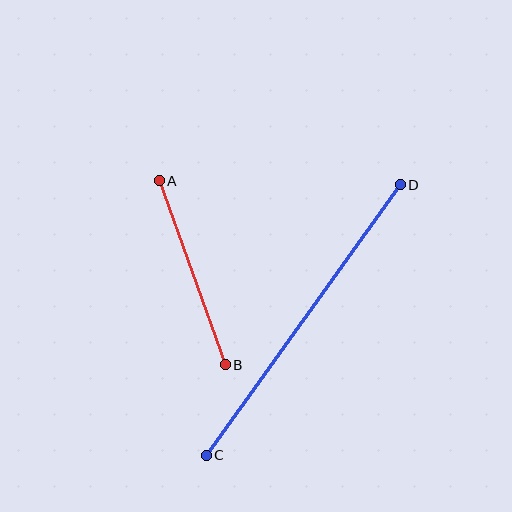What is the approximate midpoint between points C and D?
The midpoint is at approximately (303, 320) pixels.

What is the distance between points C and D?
The distance is approximately 333 pixels.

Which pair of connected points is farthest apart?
Points C and D are farthest apart.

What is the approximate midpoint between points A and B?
The midpoint is at approximately (192, 273) pixels.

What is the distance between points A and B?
The distance is approximately 196 pixels.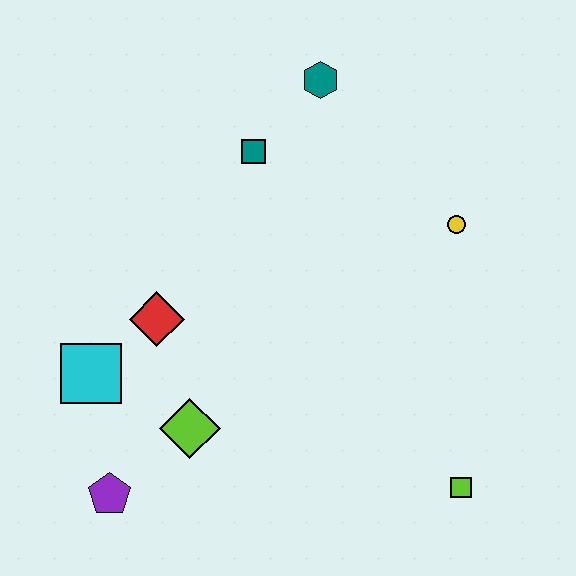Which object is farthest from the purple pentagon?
The teal hexagon is farthest from the purple pentagon.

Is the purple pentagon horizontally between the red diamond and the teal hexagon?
No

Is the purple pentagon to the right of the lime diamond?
No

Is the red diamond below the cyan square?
No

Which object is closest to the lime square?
The yellow circle is closest to the lime square.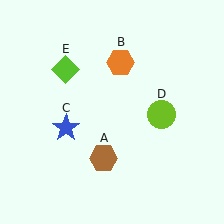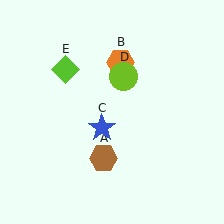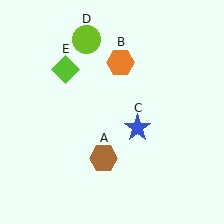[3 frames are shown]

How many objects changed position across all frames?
2 objects changed position: blue star (object C), lime circle (object D).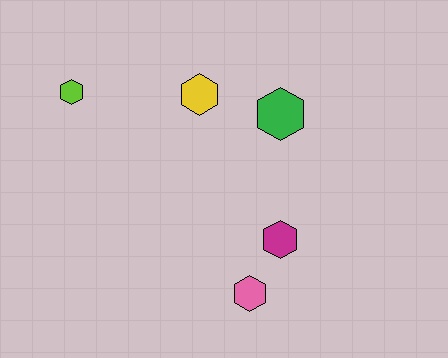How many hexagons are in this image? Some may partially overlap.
There are 5 hexagons.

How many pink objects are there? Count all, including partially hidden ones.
There is 1 pink object.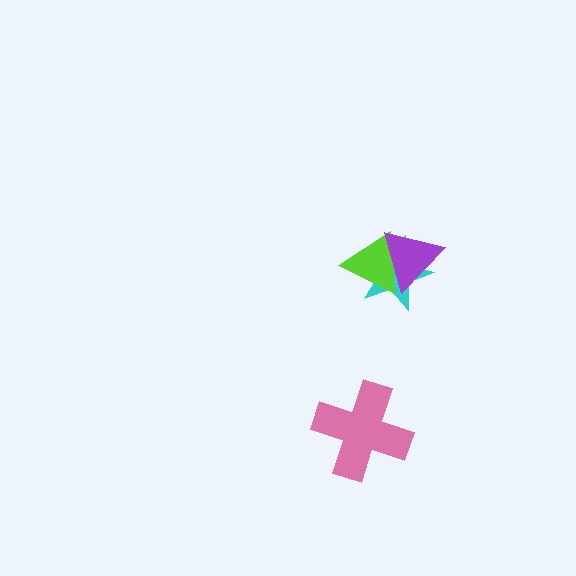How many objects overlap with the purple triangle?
2 objects overlap with the purple triangle.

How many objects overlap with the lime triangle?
2 objects overlap with the lime triangle.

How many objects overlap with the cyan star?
2 objects overlap with the cyan star.